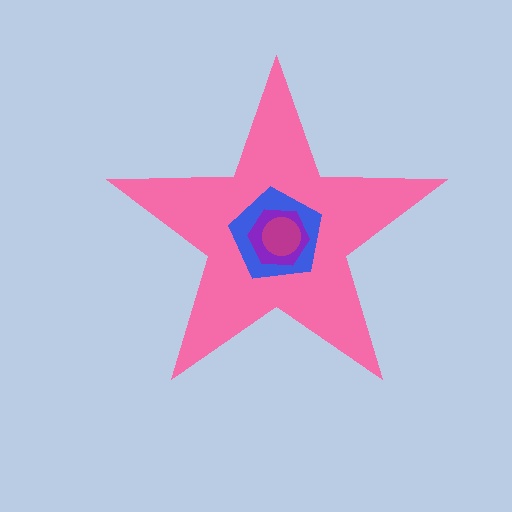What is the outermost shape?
The pink star.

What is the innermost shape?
The magenta circle.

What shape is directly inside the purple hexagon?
The magenta circle.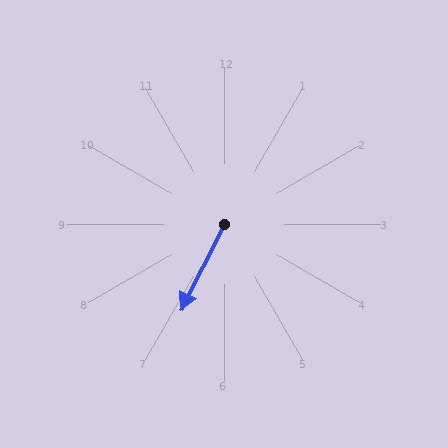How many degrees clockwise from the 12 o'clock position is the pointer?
Approximately 207 degrees.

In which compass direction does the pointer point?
Southwest.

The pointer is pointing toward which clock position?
Roughly 7 o'clock.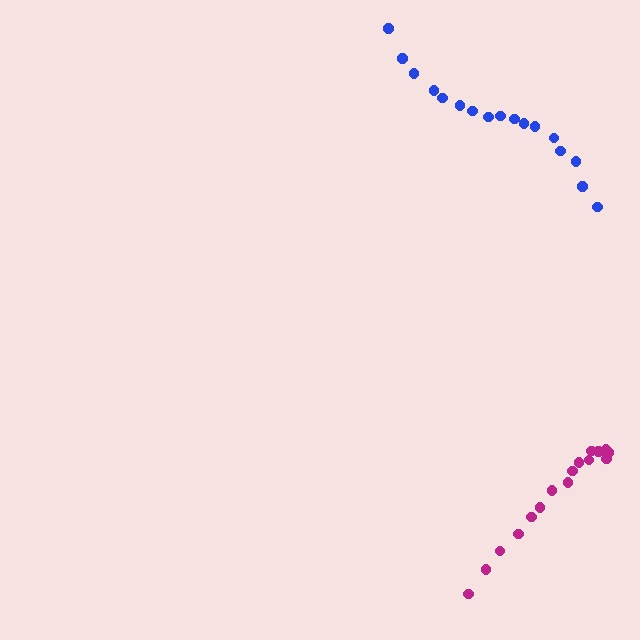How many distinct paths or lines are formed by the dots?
There are 2 distinct paths.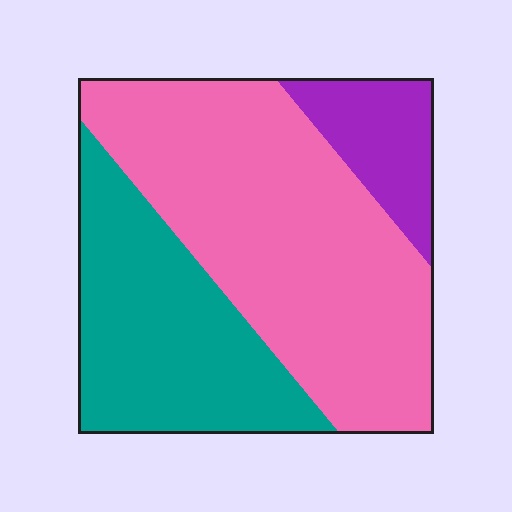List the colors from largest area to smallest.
From largest to smallest: pink, teal, purple.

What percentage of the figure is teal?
Teal covers roughly 35% of the figure.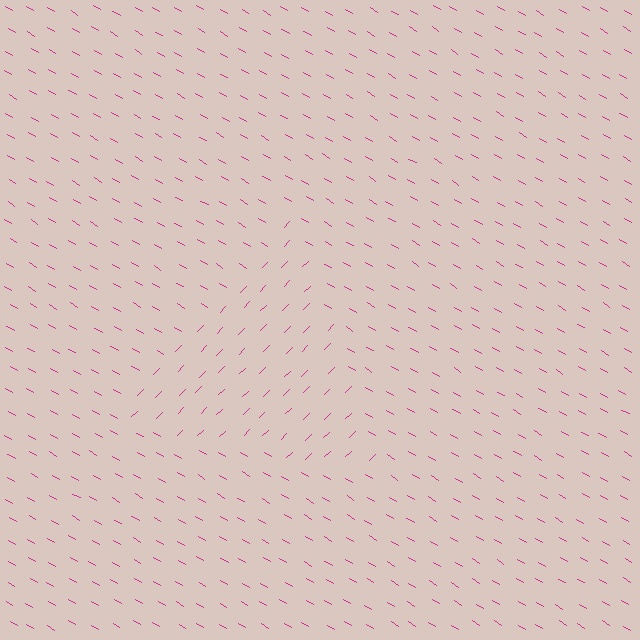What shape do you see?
I see a triangle.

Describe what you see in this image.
The image is filled with small magenta line segments. A triangle region in the image has lines oriented differently from the surrounding lines, creating a visible texture boundary.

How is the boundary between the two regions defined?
The boundary is defined purely by a change in line orientation (approximately 76 degrees difference). All lines are the same color and thickness.